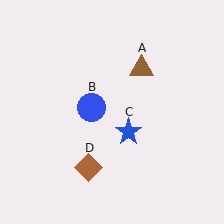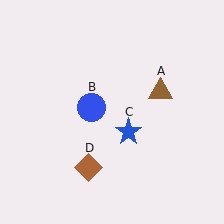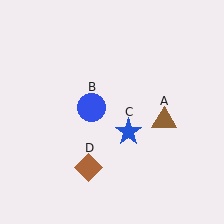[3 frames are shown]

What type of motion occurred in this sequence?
The brown triangle (object A) rotated clockwise around the center of the scene.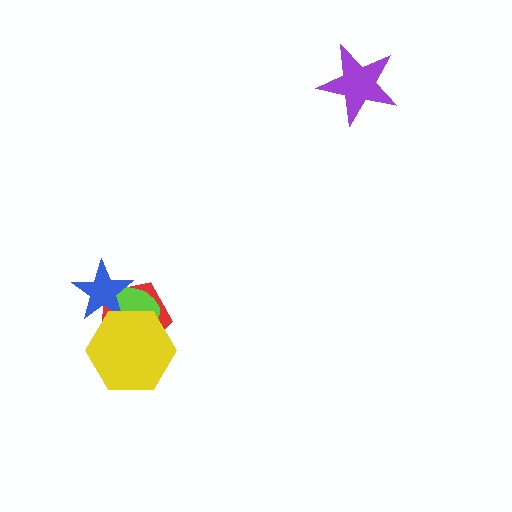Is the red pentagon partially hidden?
Yes, it is partially covered by another shape.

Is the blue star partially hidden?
Yes, it is partially covered by another shape.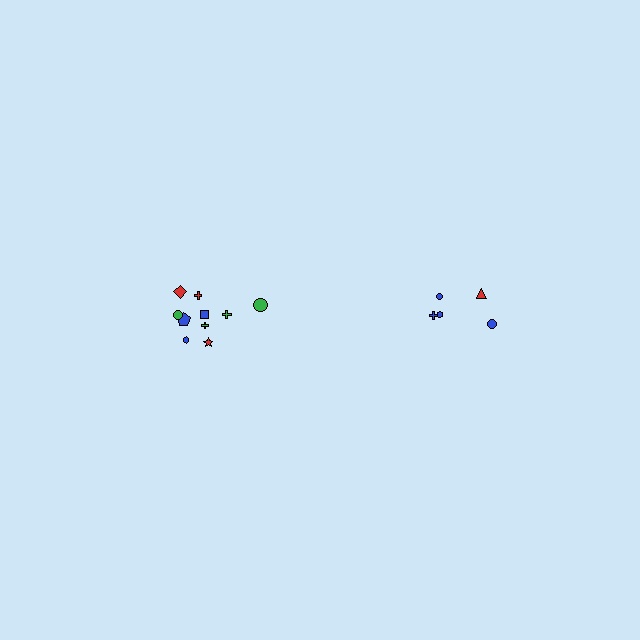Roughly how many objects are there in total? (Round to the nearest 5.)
Roughly 15 objects in total.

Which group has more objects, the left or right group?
The left group.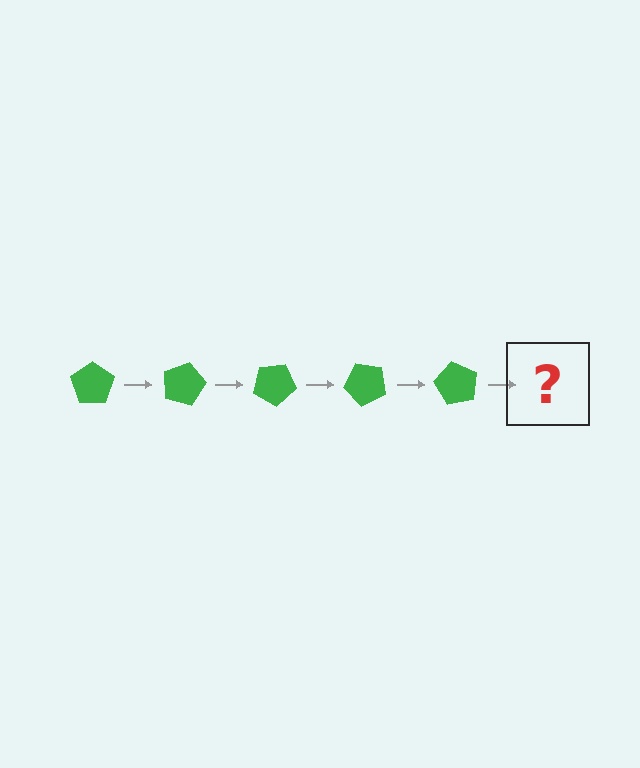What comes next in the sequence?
The next element should be a green pentagon rotated 75 degrees.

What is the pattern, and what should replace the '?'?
The pattern is that the pentagon rotates 15 degrees each step. The '?' should be a green pentagon rotated 75 degrees.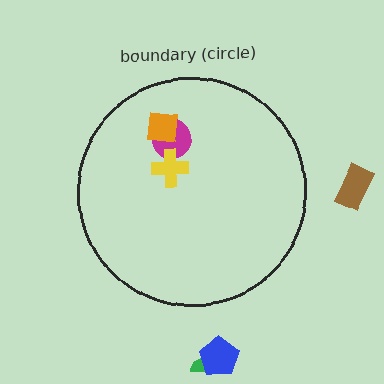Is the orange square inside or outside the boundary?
Inside.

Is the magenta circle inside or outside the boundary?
Inside.